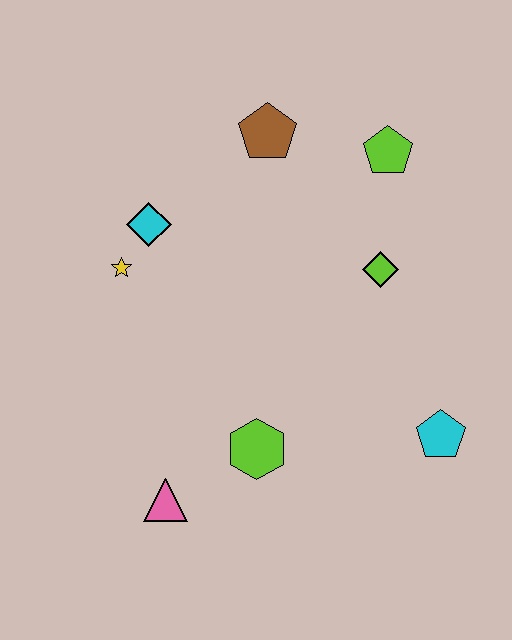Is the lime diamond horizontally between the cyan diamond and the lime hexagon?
No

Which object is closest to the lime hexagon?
The pink triangle is closest to the lime hexagon.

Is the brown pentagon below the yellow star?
No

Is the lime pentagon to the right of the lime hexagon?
Yes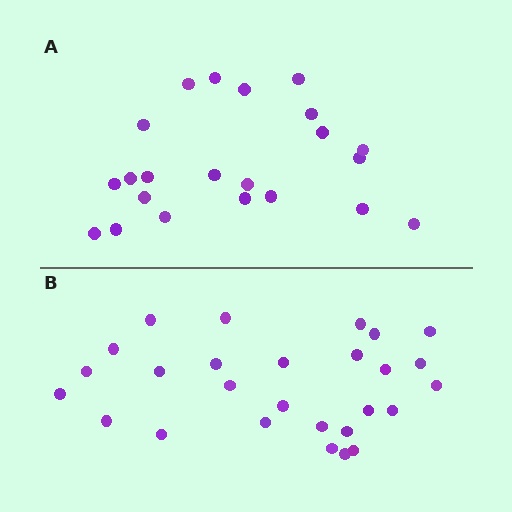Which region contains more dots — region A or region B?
Region B (the bottom region) has more dots.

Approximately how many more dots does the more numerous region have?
Region B has about 5 more dots than region A.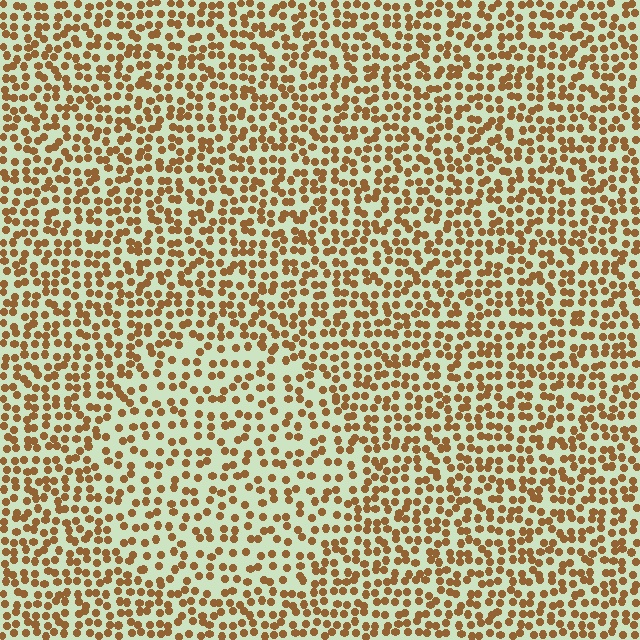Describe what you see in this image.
The image contains small brown elements arranged at two different densities. A circle-shaped region is visible where the elements are less densely packed than the surrounding area.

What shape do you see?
I see a circle.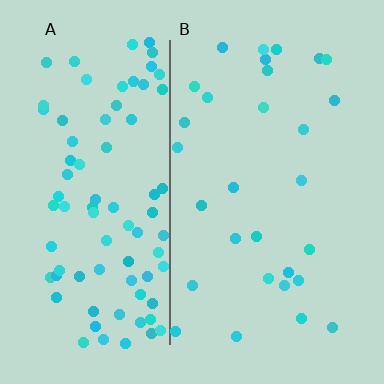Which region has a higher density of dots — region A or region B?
A (the left).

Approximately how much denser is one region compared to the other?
Approximately 2.9× — region A over region B.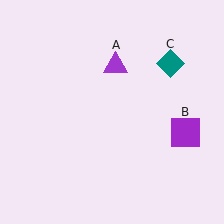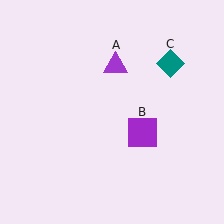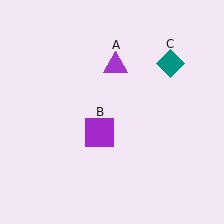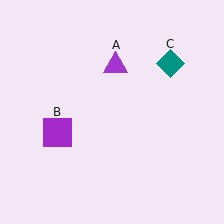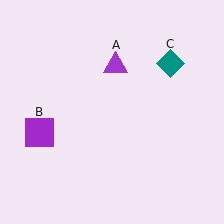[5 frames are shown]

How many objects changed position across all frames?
1 object changed position: purple square (object B).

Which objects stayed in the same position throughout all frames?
Purple triangle (object A) and teal diamond (object C) remained stationary.